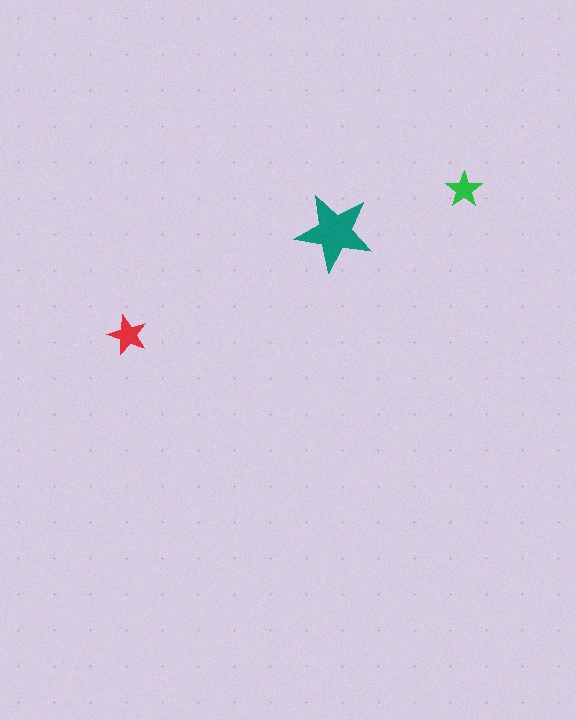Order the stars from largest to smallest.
the teal one, the red one, the green one.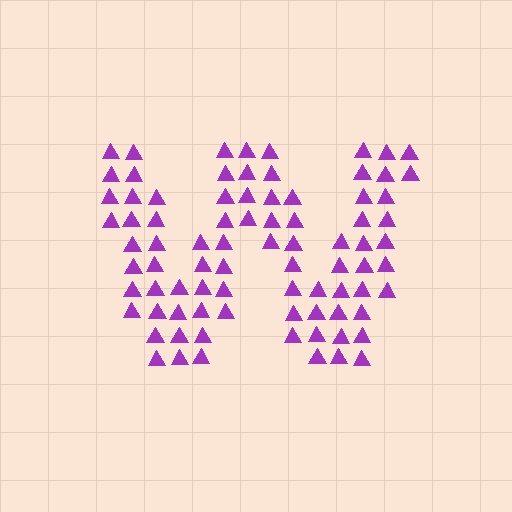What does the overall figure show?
The overall figure shows the letter W.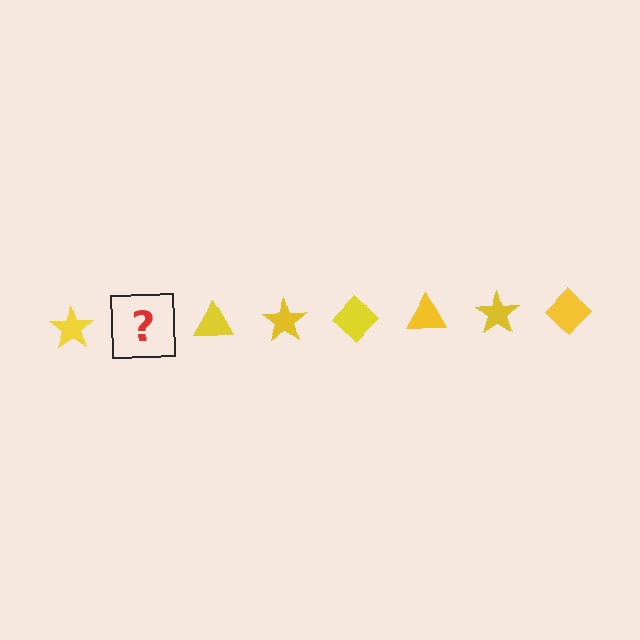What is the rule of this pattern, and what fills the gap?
The rule is that the pattern cycles through star, diamond, triangle shapes in yellow. The gap should be filled with a yellow diamond.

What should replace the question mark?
The question mark should be replaced with a yellow diamond.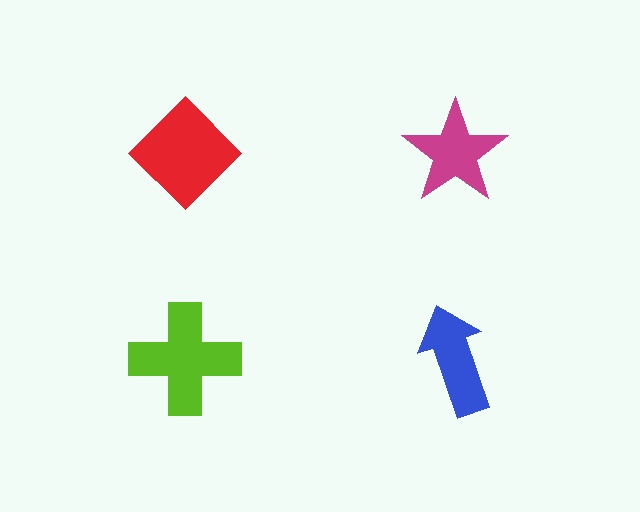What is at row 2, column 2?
A blue arrow.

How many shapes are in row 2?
2 shapes.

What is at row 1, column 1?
A red diamond.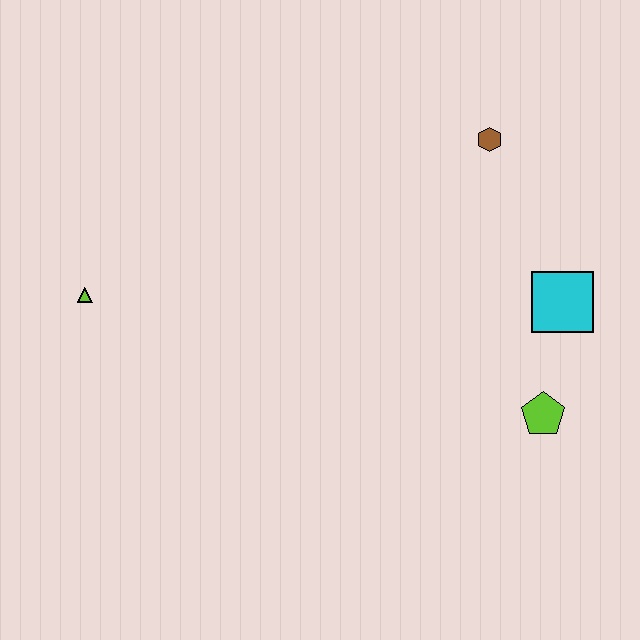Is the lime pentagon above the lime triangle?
No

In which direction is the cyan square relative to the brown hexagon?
The cyan square is below the brown hexagon.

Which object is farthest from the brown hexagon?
The lime triangle is farthest from the brown hexagon.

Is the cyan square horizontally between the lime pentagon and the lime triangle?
No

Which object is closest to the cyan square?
The lime pentagon is closest to the cyan square.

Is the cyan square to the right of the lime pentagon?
Yes